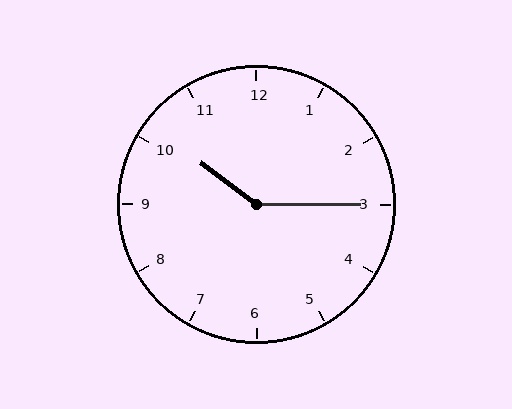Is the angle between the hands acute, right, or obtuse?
It is obtuse.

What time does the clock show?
10:15.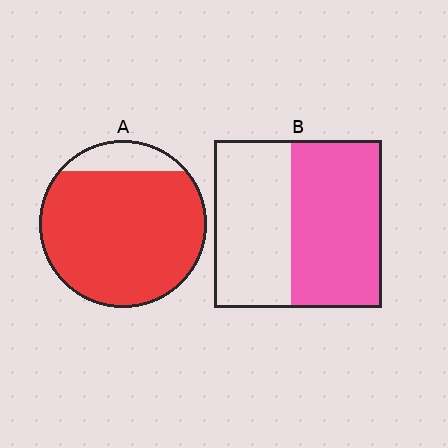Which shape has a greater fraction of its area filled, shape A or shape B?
Shape A.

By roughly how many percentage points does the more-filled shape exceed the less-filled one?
By roughly 35 percentage points (A over B).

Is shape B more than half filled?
Yes.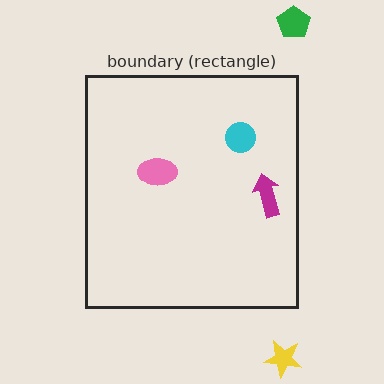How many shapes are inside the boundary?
3 inside, 2 outside.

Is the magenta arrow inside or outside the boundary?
Inside.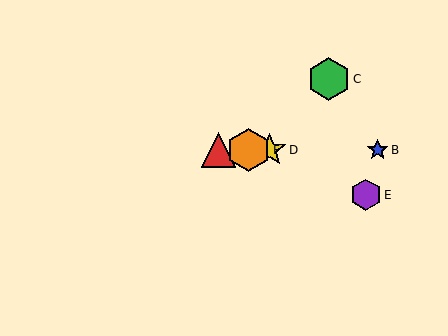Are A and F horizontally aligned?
Yes, both are at y≈150.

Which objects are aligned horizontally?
Objects A, B, D, F are aligned horizontally.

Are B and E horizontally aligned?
No, B is at y≈150 and E is at y≈195.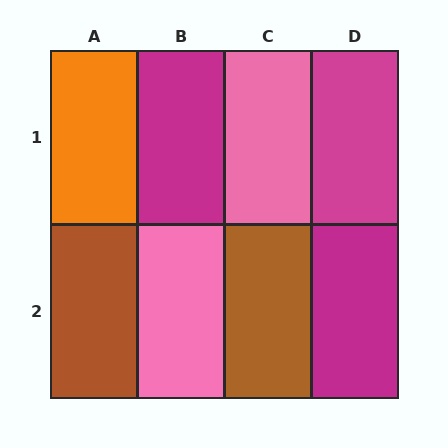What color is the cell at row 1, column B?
Magenta.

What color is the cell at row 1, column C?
Pink.